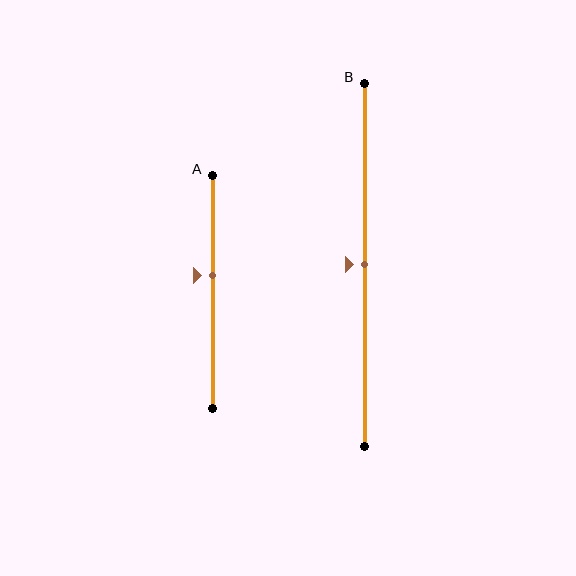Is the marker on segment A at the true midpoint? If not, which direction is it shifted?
No, the marker on segment A is shifted upward by about 7% of the segment length.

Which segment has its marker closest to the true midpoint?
Segment B has its marker closest to the true midpoint.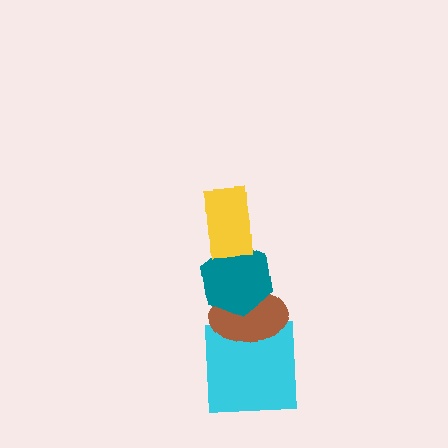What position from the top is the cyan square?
The cyan square is 4th from the top.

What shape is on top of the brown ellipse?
The teal hexagon is on top of the brown ellipse.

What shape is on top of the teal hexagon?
The yellow rectangle is on top of the teal hexagon.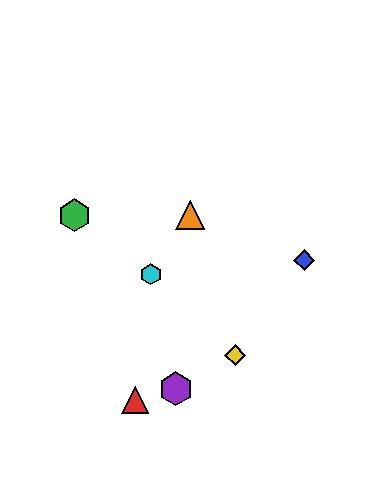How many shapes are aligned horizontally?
2 shapes (the green hexagon, the orange triangle) are aligned horizontally.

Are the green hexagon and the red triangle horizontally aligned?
No, the green hexagon is at y≈215 and the red triangle is at y≈400.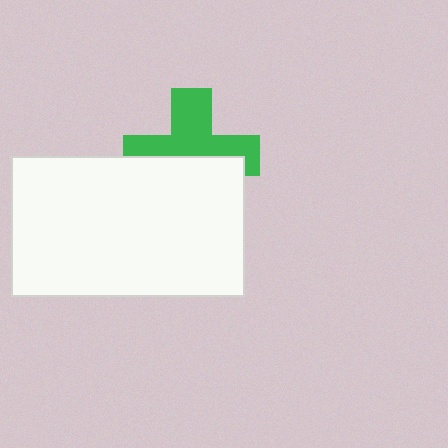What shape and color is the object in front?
The object in front is a white rectangle.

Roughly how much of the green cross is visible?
About half of it is visible (roughly 53%).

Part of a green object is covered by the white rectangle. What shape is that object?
It is a cross.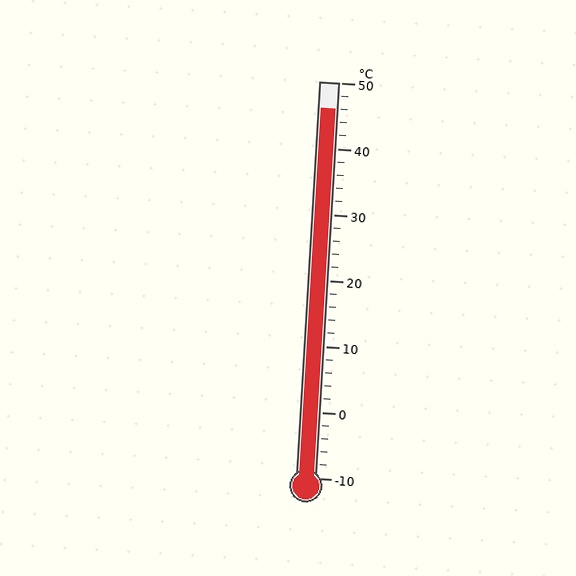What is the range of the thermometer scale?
The thermometer scale ranges from -10°C to 50°C.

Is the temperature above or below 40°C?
The temperature is above 40°C.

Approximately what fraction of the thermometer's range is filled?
The thermometer is filled to approximately 95% of its range.